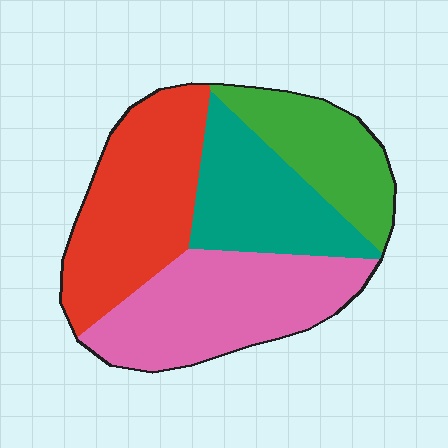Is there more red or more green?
Red.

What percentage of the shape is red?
Red covers roughly 30% of the shape.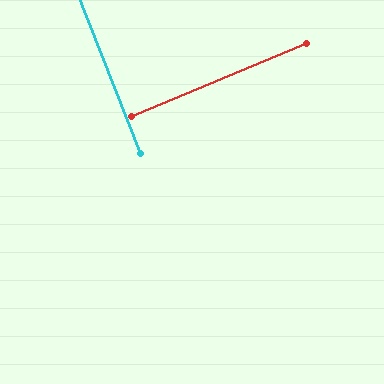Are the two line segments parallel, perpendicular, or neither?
Perpendicular — they meet at approximately 89°.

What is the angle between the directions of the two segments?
Approximately 89 degrees.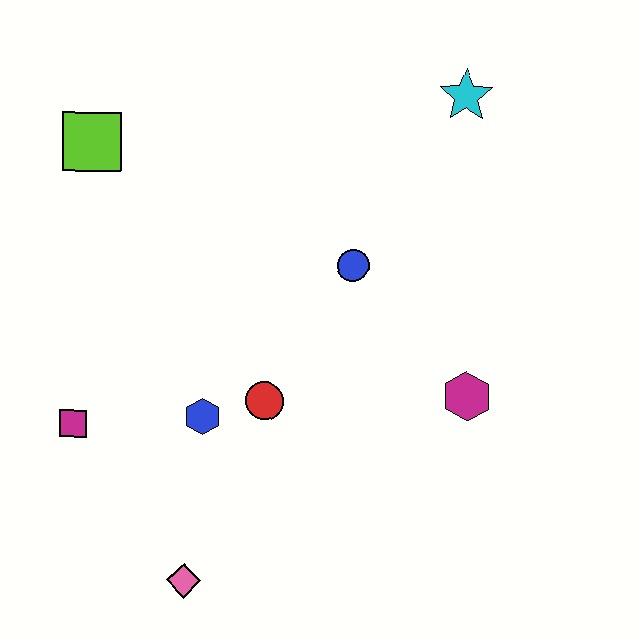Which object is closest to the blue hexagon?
The red circle is closest to the blue hexagon.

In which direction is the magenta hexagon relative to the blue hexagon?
The magenta hexagon is to the right of the blue hexagon.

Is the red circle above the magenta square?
Yes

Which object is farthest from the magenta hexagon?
The lime square is farthest from the magenta hexagon.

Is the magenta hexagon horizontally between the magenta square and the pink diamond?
No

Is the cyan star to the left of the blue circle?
No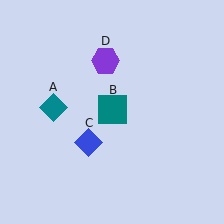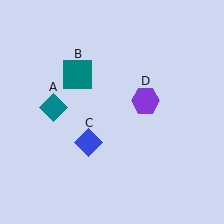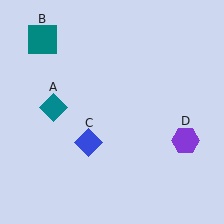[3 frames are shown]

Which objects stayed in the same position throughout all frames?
Teal diamond (object A) and blue diamond (object C) remained stationary.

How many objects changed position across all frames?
2 objects changed position: teal square (object B), purple hexagon (object D).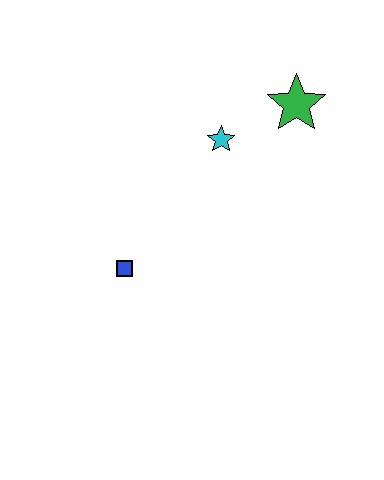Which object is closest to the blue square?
The cyan star is closest to the blue square.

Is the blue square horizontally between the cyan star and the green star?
No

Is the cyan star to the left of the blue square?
No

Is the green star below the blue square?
No